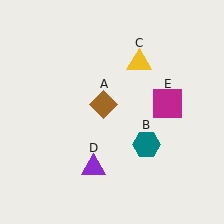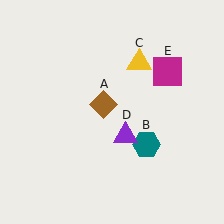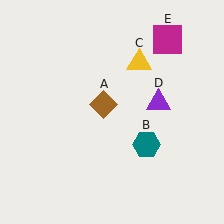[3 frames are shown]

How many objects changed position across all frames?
2 objects changed position: purple triangle (object D), magenta square (object E).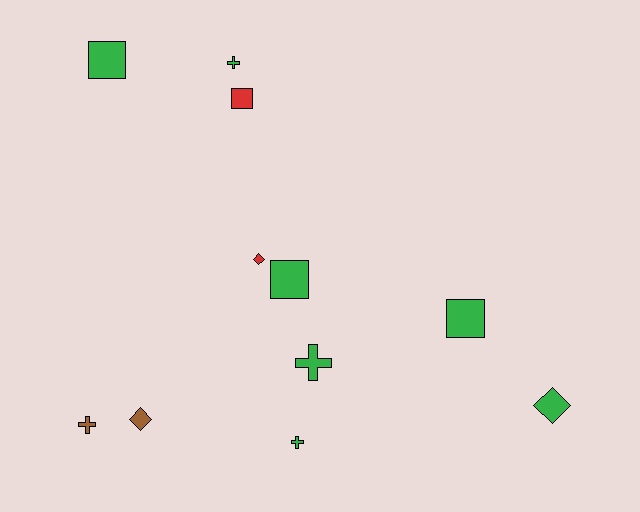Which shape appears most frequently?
Cross, with 4 objects.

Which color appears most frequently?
Green, with 7 objects.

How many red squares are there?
There is 1 red square.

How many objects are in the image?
There are 11 objects.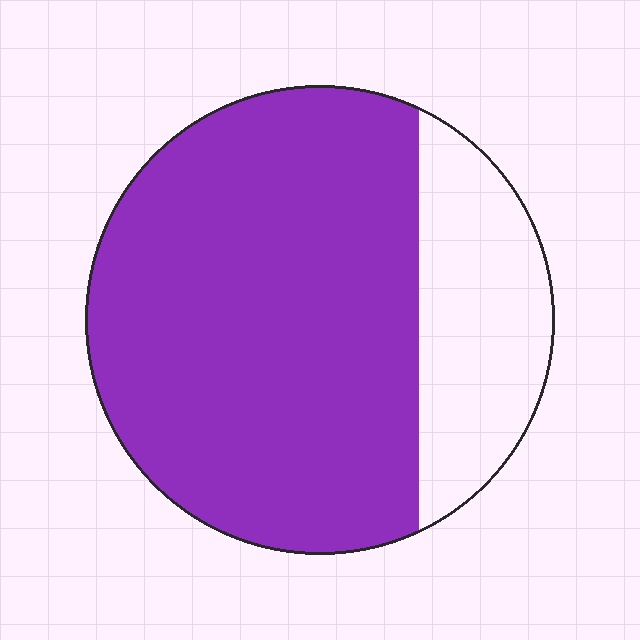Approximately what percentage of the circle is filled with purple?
Approximately 75%.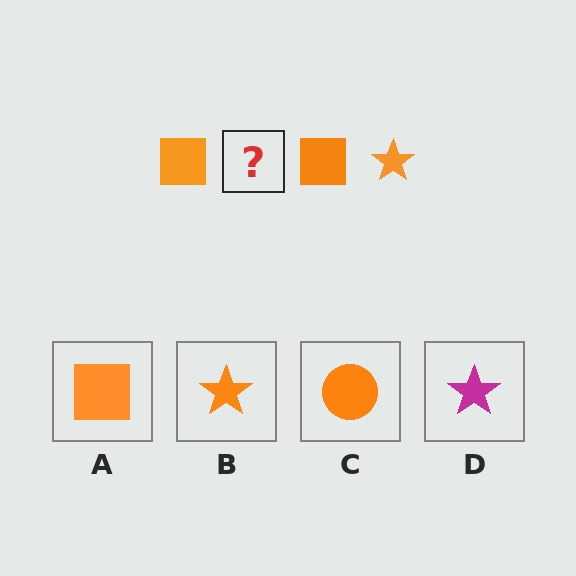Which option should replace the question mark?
Option B.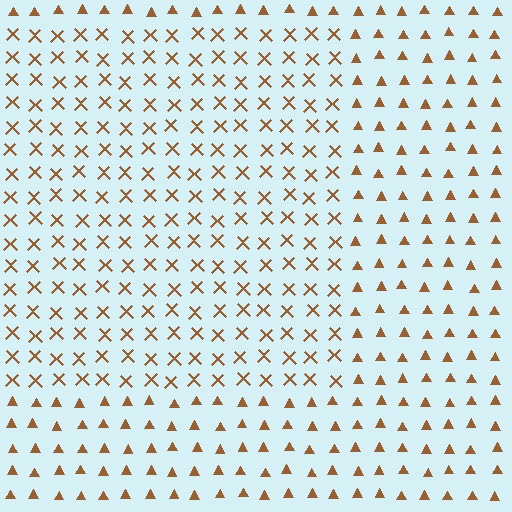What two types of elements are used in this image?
The image uses X marks inside the rectangle region and triangles outside it.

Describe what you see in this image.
The image is filled with small brown elements arranged in a uniform grid. A rectangle-shaped region contains X marks, while the surrounding area contains triangles. The boundary is defined purely by the change in element shape.